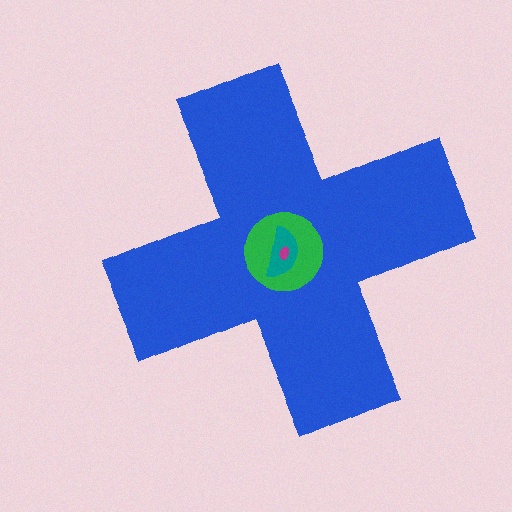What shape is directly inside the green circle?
The teal semicircle.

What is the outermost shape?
The blue cross.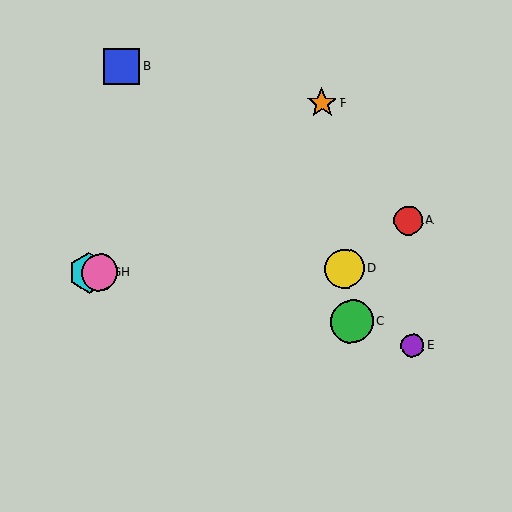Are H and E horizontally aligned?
No, H is at y≈272 and E is at y≈346.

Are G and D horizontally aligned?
Yes, both are at y≈272.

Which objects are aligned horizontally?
Objects D, G, H are aligned horizontally.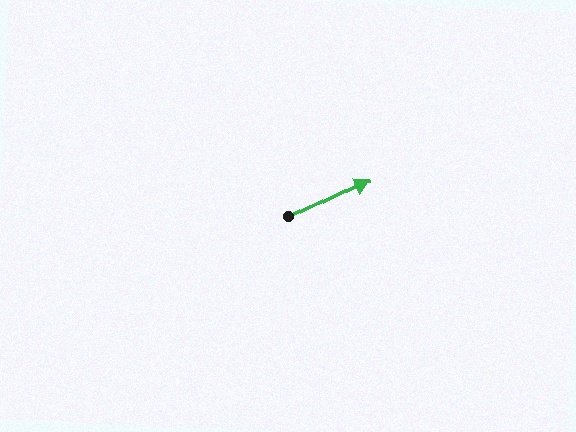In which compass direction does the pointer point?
Northeast.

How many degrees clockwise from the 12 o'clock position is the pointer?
Approximately 64 degrees.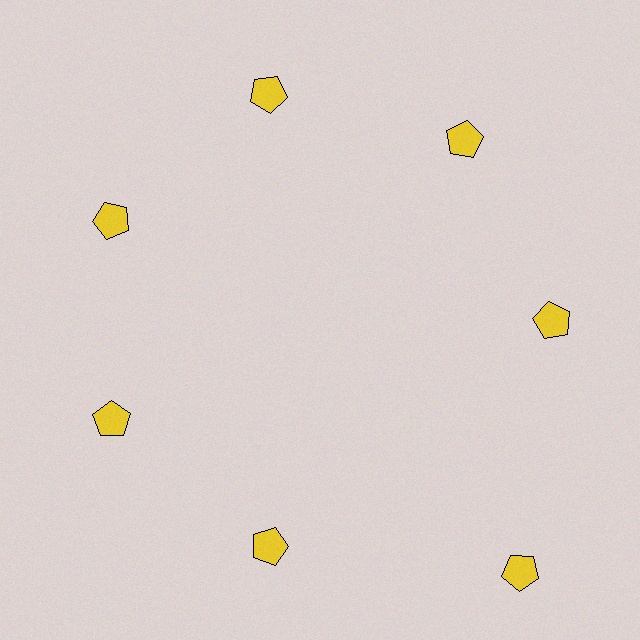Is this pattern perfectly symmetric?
No. The 7 yellow pentagons are arranged in a ring, but one element near the 5 o'clock position is pushed outward from the center, breaking the 7-fold rotational symmetry.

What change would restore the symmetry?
The symmetry would be restored by moving it inward, back onto the ring so that all 7 pentagons sit at equal angles and equal distance from the center.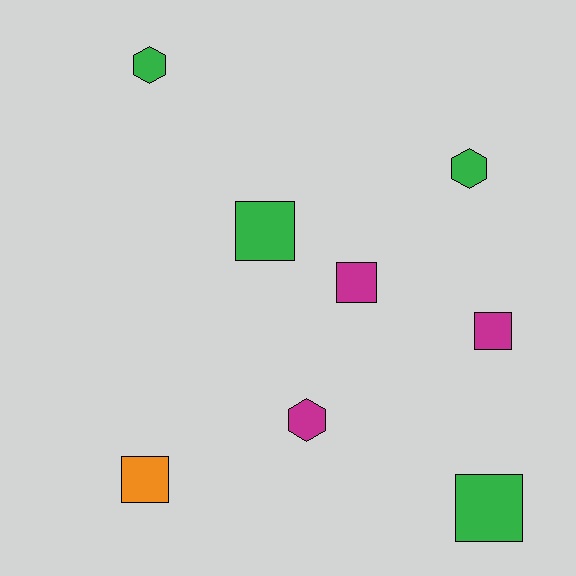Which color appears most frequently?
Green, with 4 objects.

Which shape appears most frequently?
Square, with 5 objects.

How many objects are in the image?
There are 8 objects.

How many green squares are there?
There are 2 green squares.